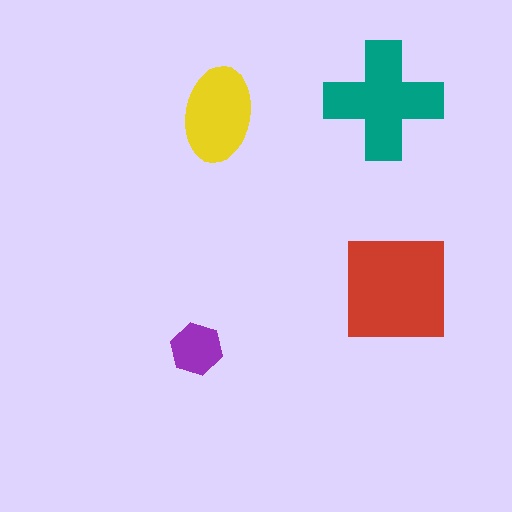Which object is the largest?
The red square.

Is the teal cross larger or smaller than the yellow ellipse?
Larger.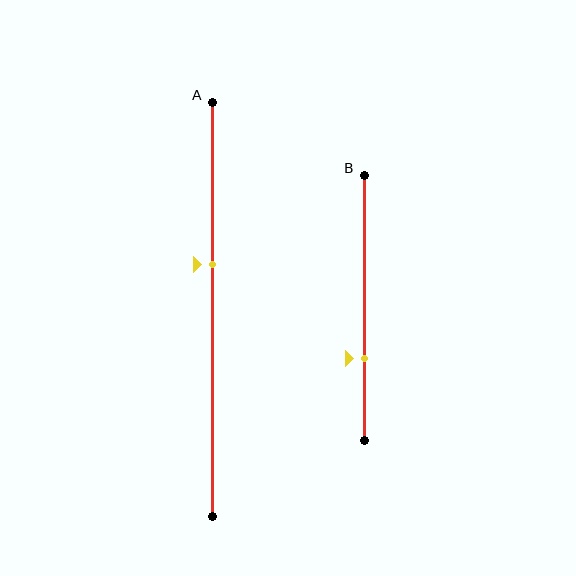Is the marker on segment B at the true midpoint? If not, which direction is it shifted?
No, the marker on segment B is shifted downward by about 19% of the segment length.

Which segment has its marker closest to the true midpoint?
Segment A has its marker closest to the true midpoint.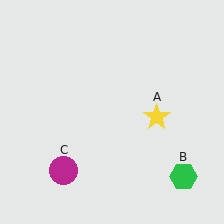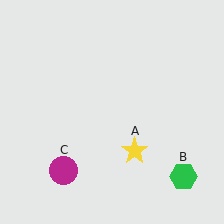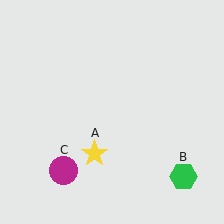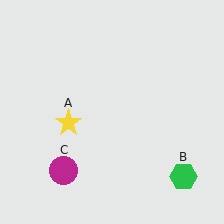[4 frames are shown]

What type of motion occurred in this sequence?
The yellow star (object A) rotated clockwise around the center of the scene.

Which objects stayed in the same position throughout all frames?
Green hexagon (object B) and magenta circle (object C) remained stationary.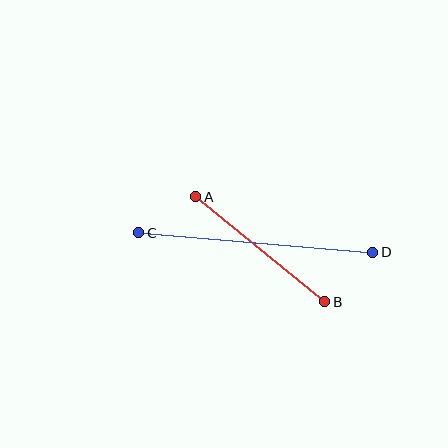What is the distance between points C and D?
The distance is approximately 235 pixels.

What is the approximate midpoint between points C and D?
The midpoint is at approximately (256, 243) pixels.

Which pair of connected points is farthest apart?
Points C and D are farthest apart.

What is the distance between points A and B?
The distance is approximately 166 pixels.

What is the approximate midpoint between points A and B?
The midpoint is at approximately (260, 249) pixels.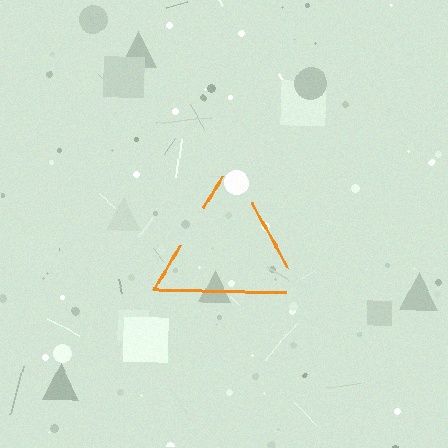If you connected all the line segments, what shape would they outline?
They would outline a triangle.